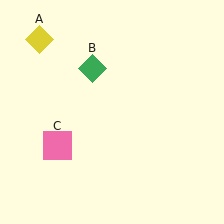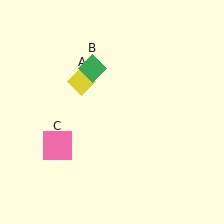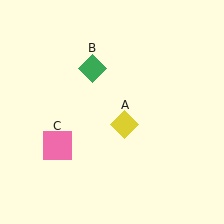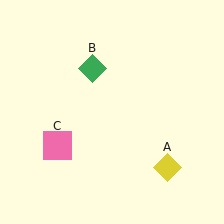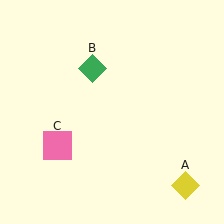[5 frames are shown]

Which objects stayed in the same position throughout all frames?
Green diamond (object B) and pink square (object C) remained stationary.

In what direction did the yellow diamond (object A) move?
The yellow diamond (object A) moved down and to the right.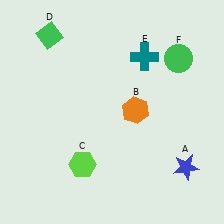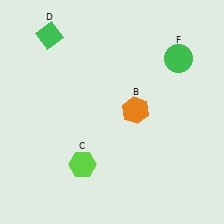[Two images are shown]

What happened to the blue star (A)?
The blue star (A) was removed in Image 2. It was in the bottom-right area of Image 1.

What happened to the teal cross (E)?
The teal cross (E) was removed in Image 2. It was in the top-right area of Image 1.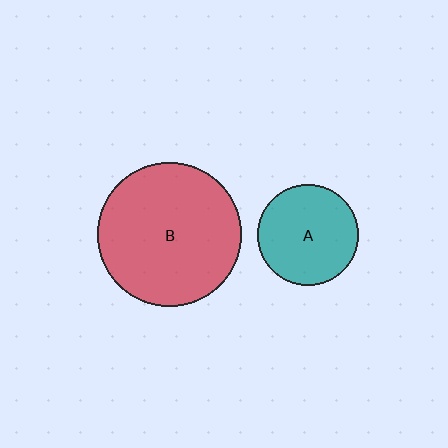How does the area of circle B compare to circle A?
Approximately 2.0 times.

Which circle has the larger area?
Circle B (red).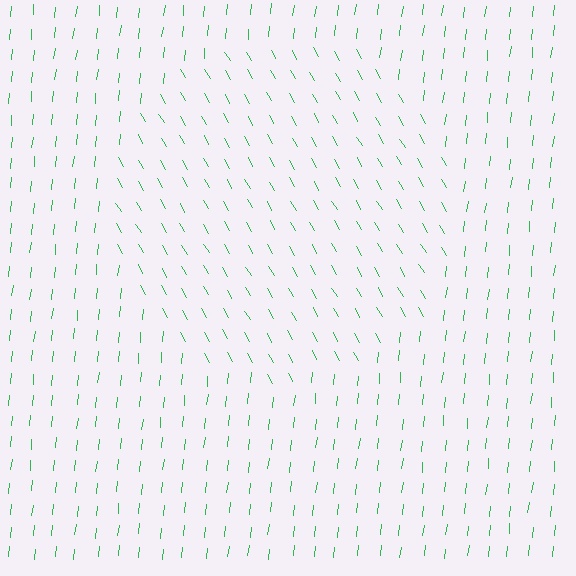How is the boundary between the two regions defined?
The boundary is defined purely by a change in line orientation (approximately 35 degrees difference). All lines are the same color and thickness.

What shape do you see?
I see a circle.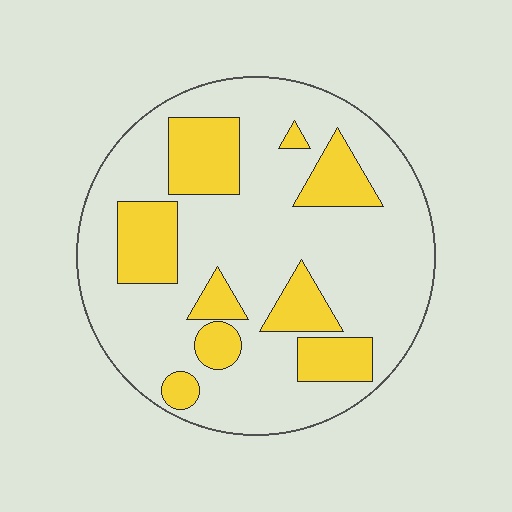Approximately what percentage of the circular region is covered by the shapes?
Approximately 25%.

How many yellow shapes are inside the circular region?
9.